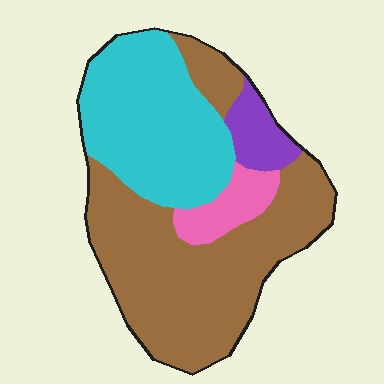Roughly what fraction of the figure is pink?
Pink covers roughly 5% of the figure.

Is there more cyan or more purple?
Cyan.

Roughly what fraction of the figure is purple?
Purple covers about 5% of the figure.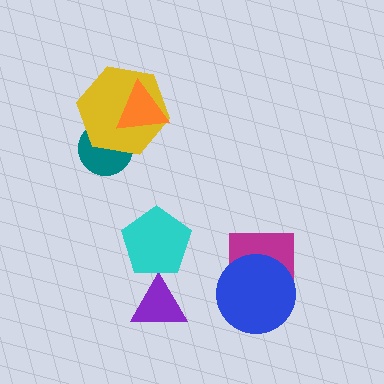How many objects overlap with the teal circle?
1 object overlaps with the teal circle.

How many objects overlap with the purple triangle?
1 object overlaps with the purple triangle.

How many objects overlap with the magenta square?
1 object overlaps with the magenta square.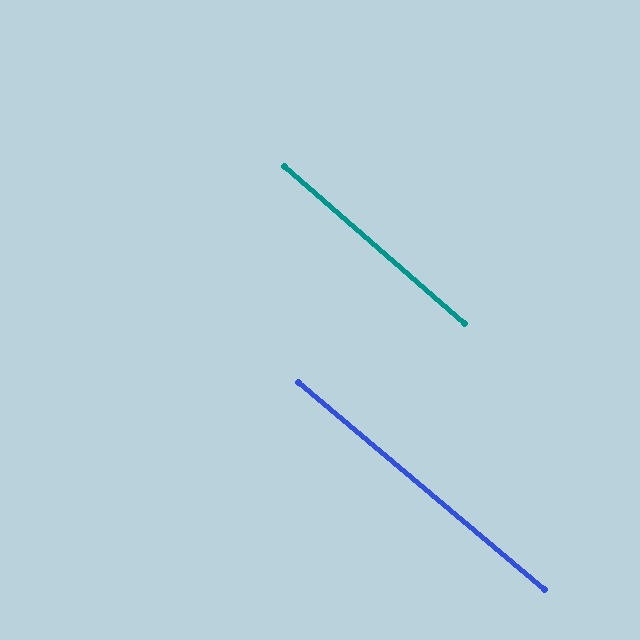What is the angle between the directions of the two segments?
Approximately 1 degree.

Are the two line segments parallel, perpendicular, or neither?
Parallel — their directions differ by only 1.1°.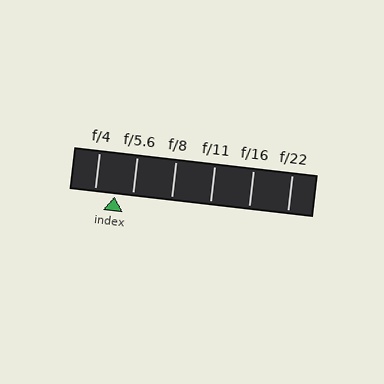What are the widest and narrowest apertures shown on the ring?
The widest aperture shown is f/4 and the narrowest is f/22.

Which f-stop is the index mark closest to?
The index mark is closest to f/5.6.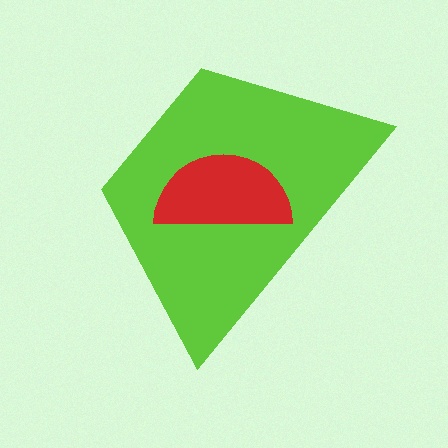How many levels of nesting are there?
2.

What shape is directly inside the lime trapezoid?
The red semicircle.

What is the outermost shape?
The lime trapezoid.